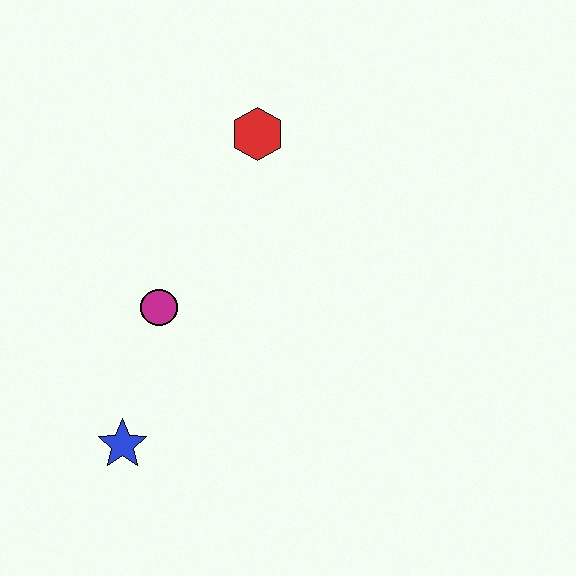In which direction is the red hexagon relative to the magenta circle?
The red hexagon is above the magenta circle.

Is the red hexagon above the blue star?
Yes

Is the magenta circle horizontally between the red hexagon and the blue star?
Yes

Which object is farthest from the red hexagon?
The blue star is farthest from the red hexagon.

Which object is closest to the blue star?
The magenta circle is closest to the blue star.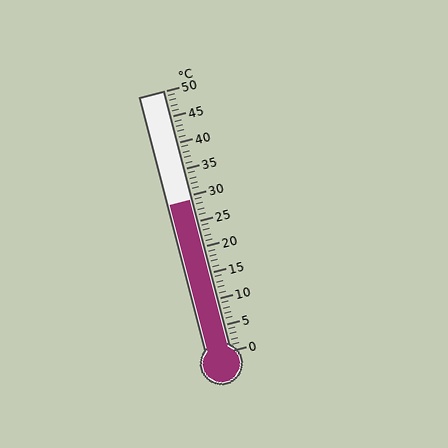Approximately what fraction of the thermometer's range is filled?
The thermometer is filled to approximately 60% of its range.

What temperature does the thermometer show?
The thermometer shows approximately 29°C.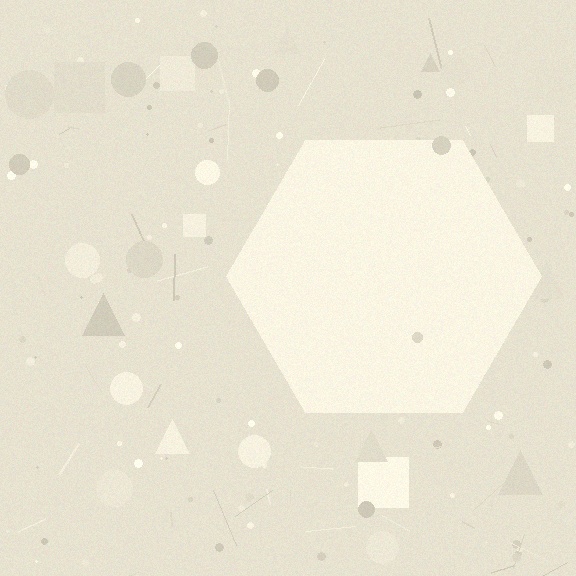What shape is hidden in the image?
A hexagon is hidden in the image.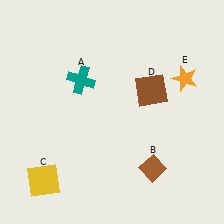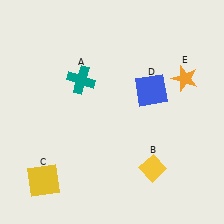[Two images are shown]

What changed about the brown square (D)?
In Image 1, D is brown. In Image 2, it changed to blue.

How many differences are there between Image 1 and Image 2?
There are 2 differences between the two images.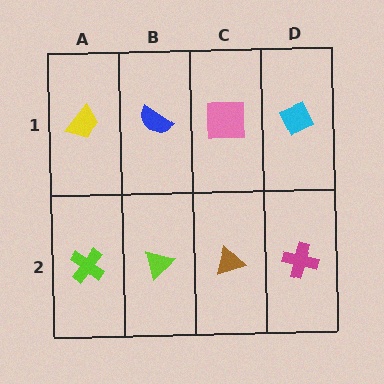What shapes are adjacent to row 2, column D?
A cyan diamond (row 1, column D), a brown triangle (row 2, column C).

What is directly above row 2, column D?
A cyan diamond.